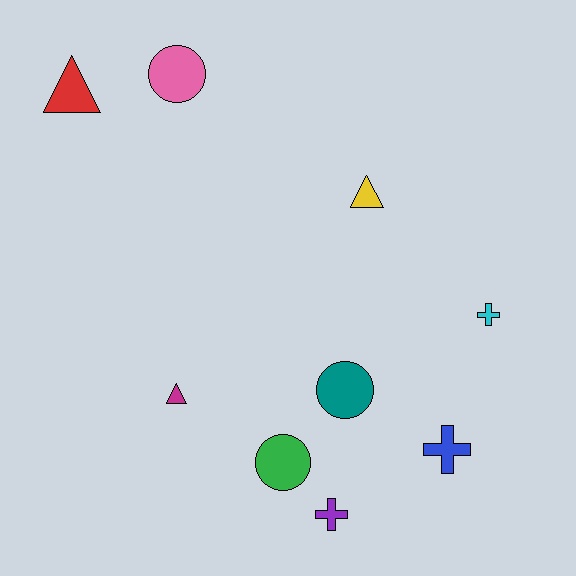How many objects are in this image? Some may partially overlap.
There are 9 objects.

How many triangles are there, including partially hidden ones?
There are 3 triangles.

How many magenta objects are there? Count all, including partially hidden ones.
There is 1 magenta object.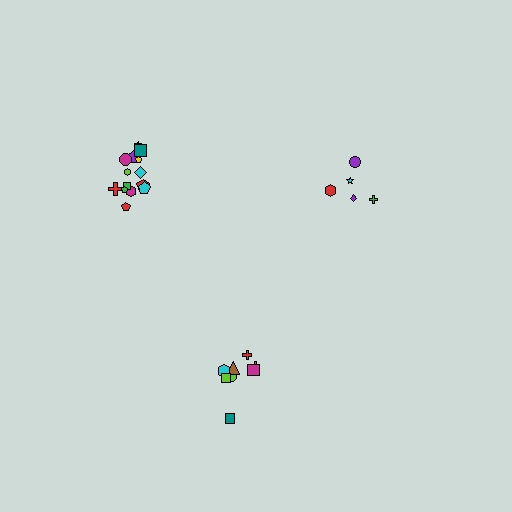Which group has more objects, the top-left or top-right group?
The top-left group.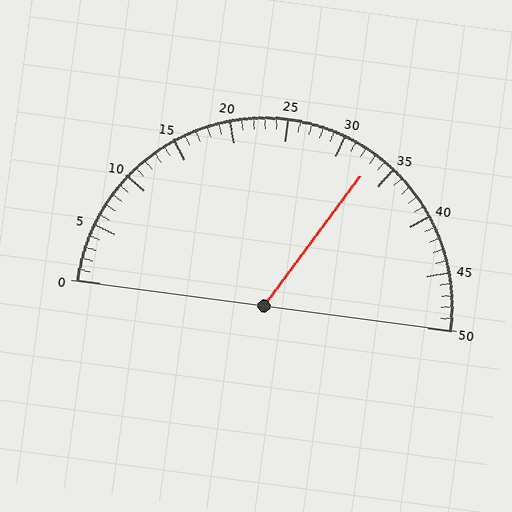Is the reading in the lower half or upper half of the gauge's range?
The reading is in the upper half of the range (0 to 50).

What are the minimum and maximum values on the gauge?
The gauge ranges from 0 to 50.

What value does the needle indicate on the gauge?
The needle indicates approximately 33.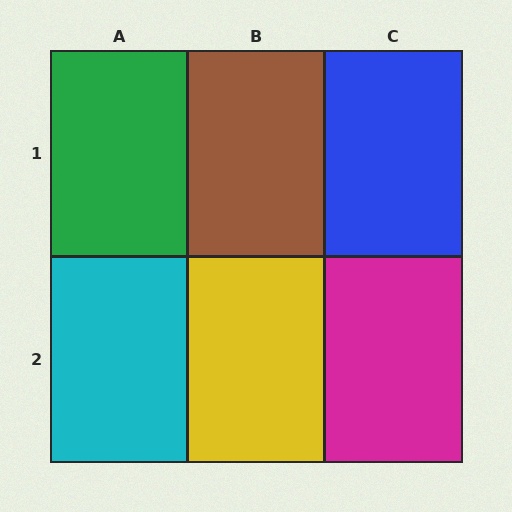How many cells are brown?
1 cell is brown.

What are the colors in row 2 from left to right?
Cyan, yellow, magenta.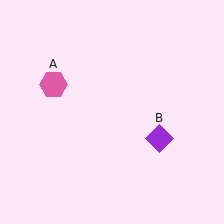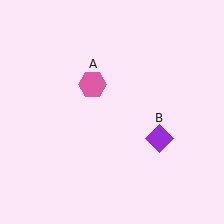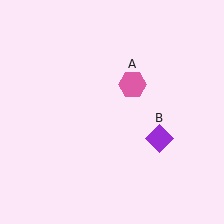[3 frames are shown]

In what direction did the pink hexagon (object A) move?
The pink hexagon (object A) moved right.